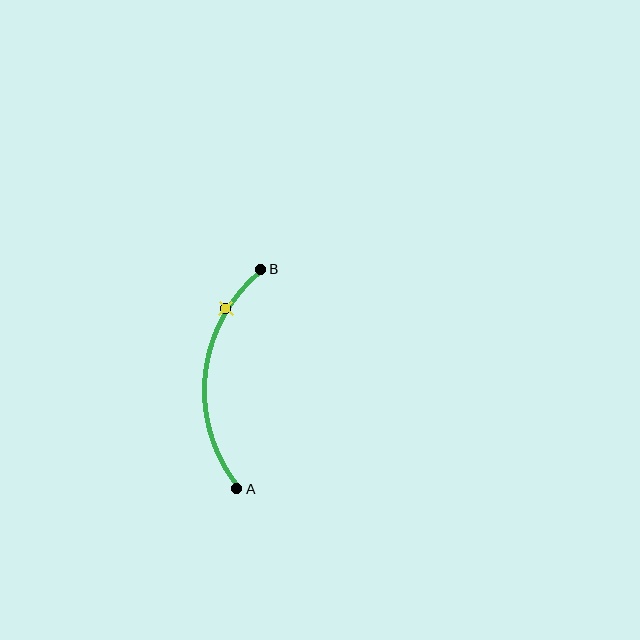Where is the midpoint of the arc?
The arc midpoint is the point on the curve farthest from the straight line joining A and B. It sits to the left of that line.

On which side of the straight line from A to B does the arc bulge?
The arc bulges to the left of the straight line connecting A and B.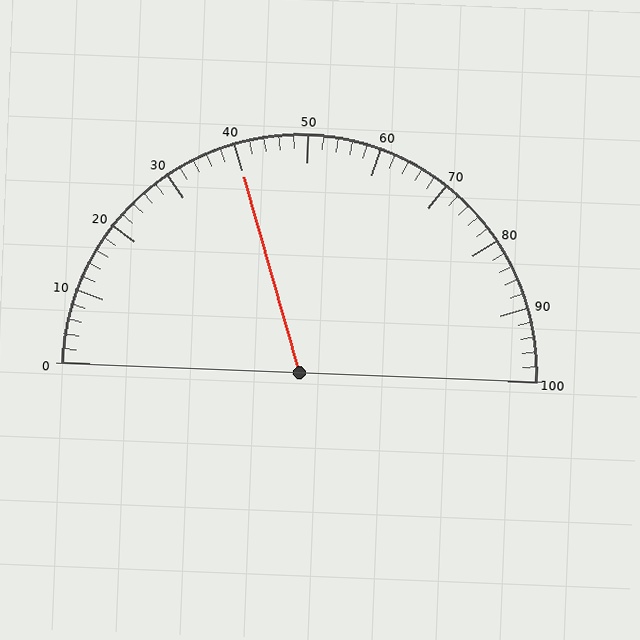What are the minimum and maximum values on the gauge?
The gauge ranges from 0 to 100.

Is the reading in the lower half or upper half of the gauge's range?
The reading is in the lower half of the range (0 to 100).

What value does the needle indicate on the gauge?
The needle indicates approximately 40.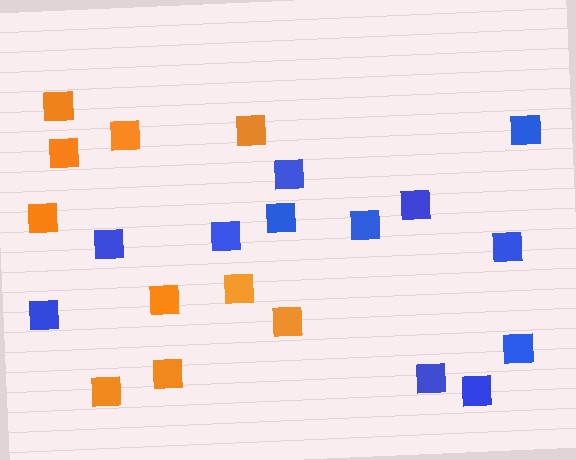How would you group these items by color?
There are 2 groups: one group of orange squares (10) and one group of blue squares (12).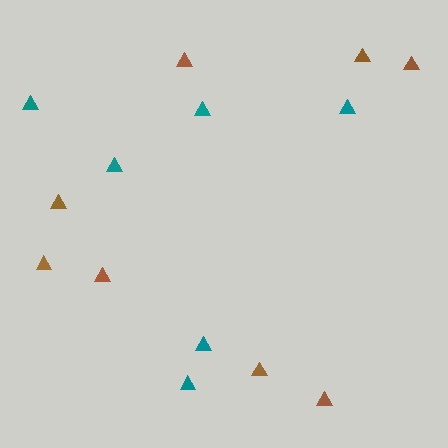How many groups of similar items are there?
There are 2 groups: one group of brown triangles (8) and one group of teal triangles (6).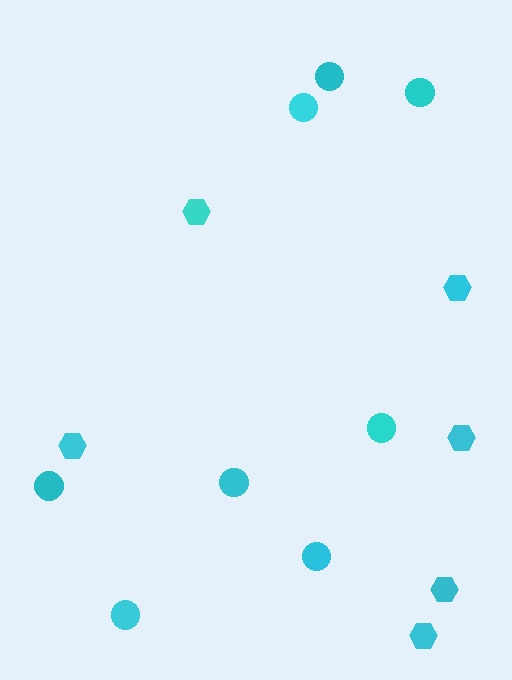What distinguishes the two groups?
There are 2 groups: one group of circles (8) and one group of hexagons (6).